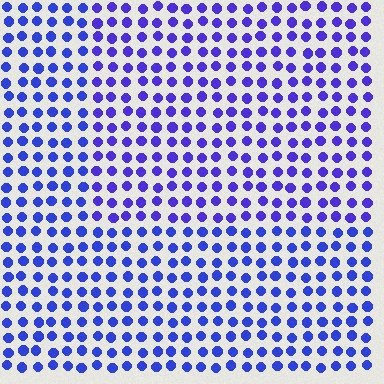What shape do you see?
I see a rectangle.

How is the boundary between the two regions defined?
The boundary is defined purely by a slight shift in hue (about 18 degrees). Spacing, size, and orientation are identical on both sides.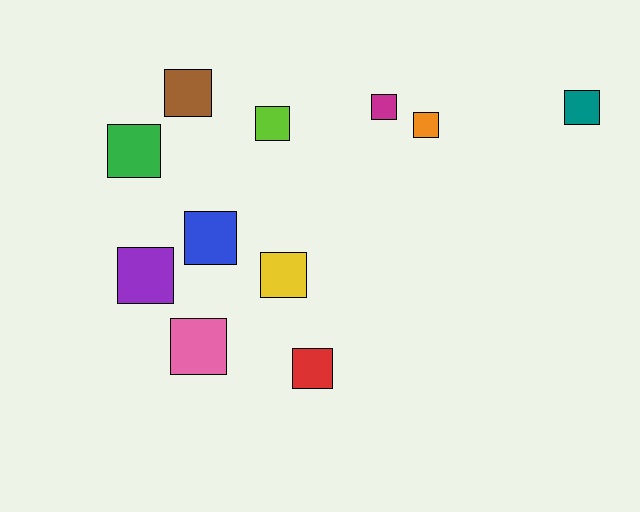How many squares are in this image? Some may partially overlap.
There are 11 squares.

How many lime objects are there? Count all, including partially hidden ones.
There is 1 lime object.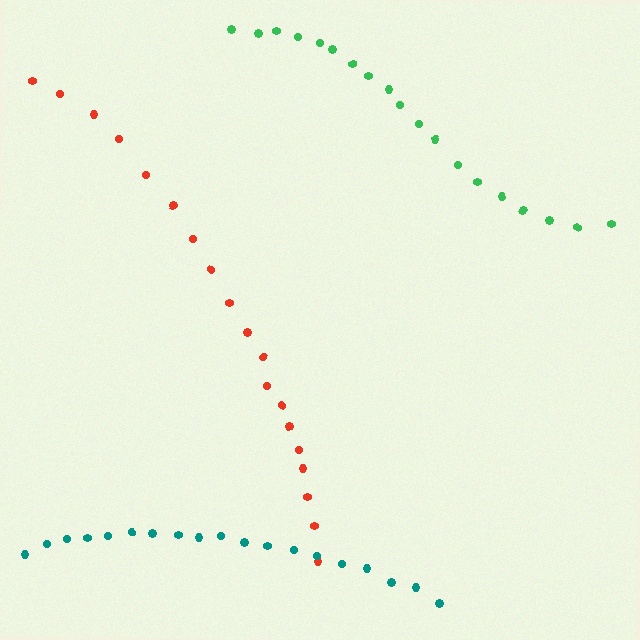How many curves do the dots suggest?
There are 3 distinct paths.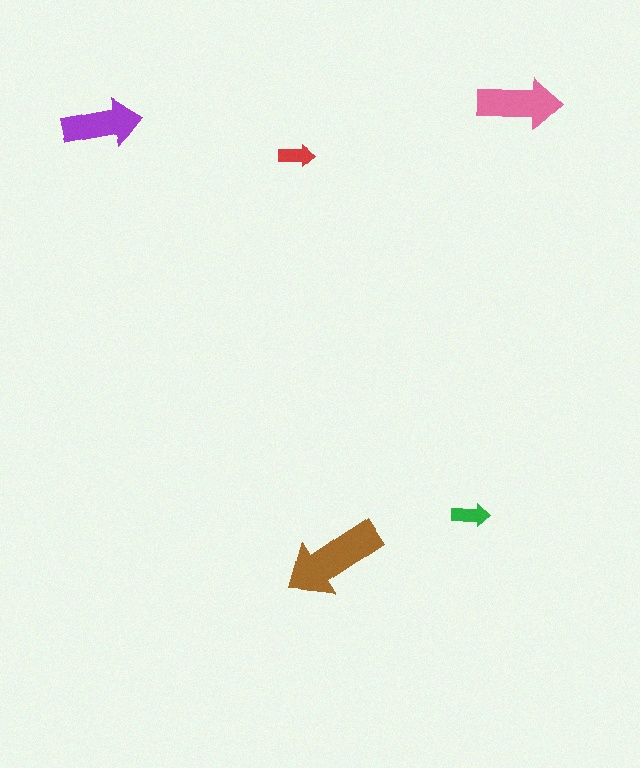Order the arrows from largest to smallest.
the brown one, the pink one, the purple one, the green one, the red one.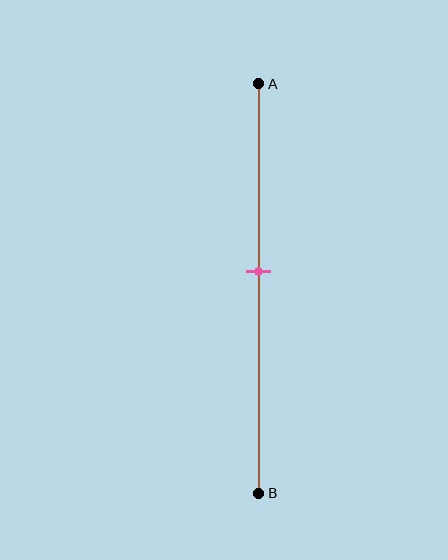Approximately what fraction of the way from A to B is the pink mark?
The pink mark is approximately 45% of the way from A to B.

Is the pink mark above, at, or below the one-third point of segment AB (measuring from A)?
The pink mark is below the one-third point of segment AB.